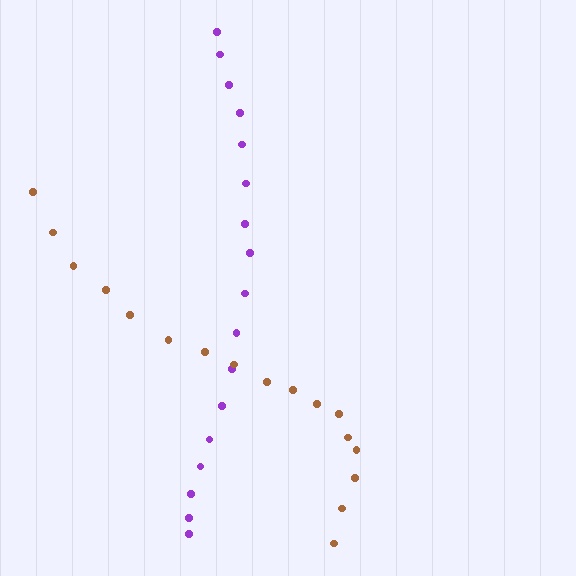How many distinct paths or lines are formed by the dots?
There are 2 distinct paths.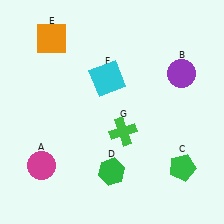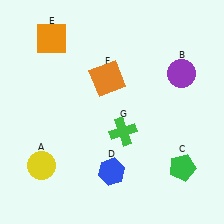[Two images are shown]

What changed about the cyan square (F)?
In Image 1, F is cyan. In Image 2, it changed to orange.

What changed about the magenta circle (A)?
In Image 1, A is magenta. In Image 2, it changed to yellow.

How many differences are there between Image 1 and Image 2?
There are 3 differences between the two images.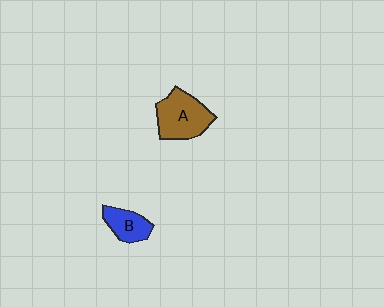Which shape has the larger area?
Shape A (brown).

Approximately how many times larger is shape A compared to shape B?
Approximately 1.7 times.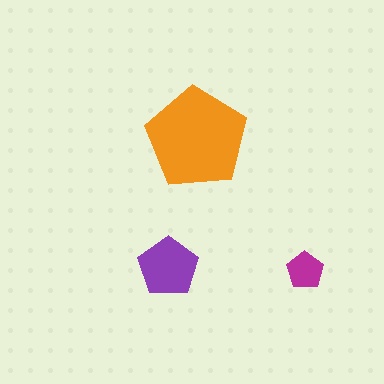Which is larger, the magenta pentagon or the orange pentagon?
The orange one.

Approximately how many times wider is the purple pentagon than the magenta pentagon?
About 1.5 times wider.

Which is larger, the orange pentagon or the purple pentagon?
The orange one.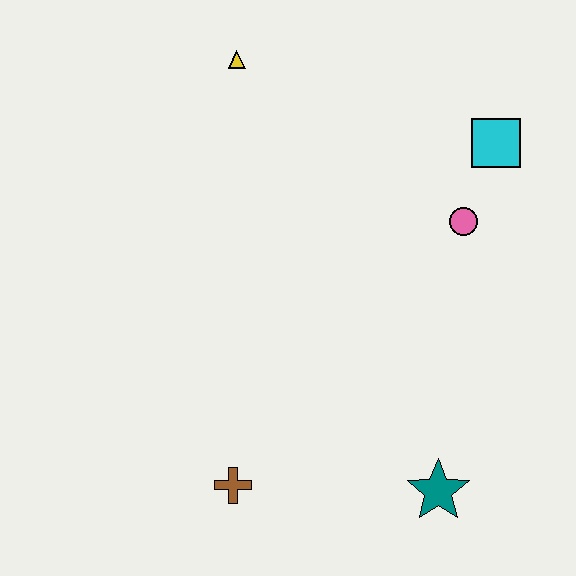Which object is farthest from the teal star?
The yellow triangle is farthest from the teal star.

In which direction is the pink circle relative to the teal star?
The pink circle is above the teal star.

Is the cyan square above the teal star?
Yes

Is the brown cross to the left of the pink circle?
Yes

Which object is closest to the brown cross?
The teal star is closest to the brown cross.